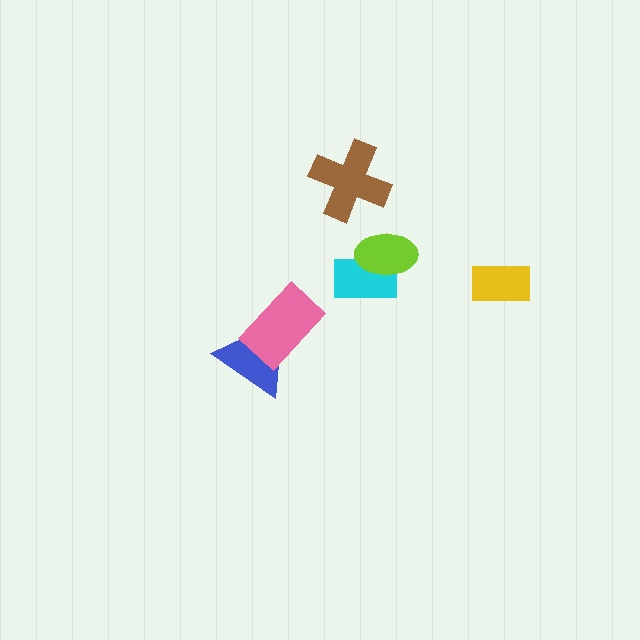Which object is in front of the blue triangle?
The pink rectangle is in front of the blue triangle.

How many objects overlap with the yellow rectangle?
0 objects overlap with the yellow rectangle.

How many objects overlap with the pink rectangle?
1 object overlaps with the pink rectangle.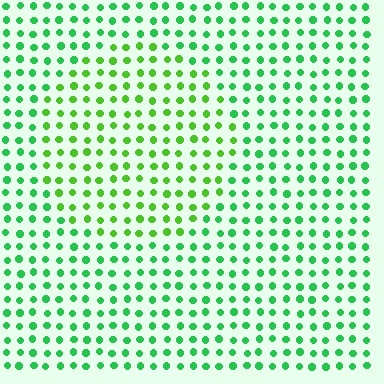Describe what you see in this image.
The image is filled with small green elements in a uniform arrangement. A circle-shaped region is visible where the elements are tinted to a slightly different hue, forming a subtle color boundary.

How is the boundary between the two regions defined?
The boundary is defined purely by a slight shift in hue (about 29 degrees). Spacing, size, and orientation are identical on both sides.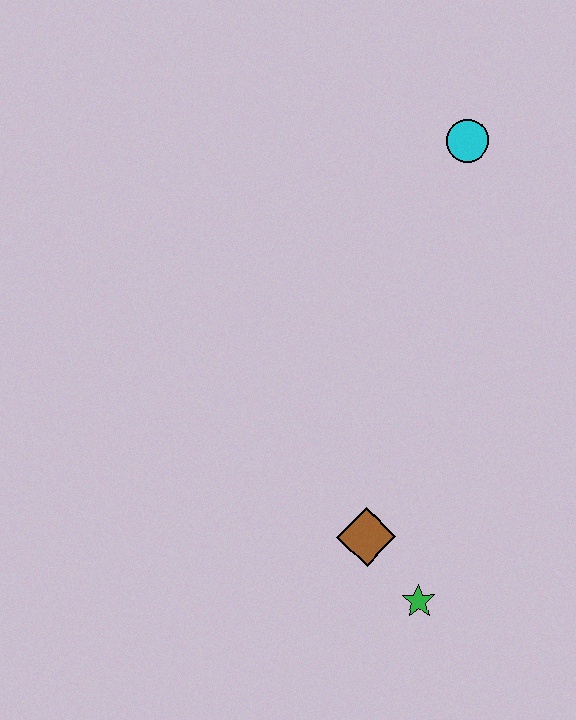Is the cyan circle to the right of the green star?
Yes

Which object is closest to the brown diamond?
The green star is closest to the brown diamond.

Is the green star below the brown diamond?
Yes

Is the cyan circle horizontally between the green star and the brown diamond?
No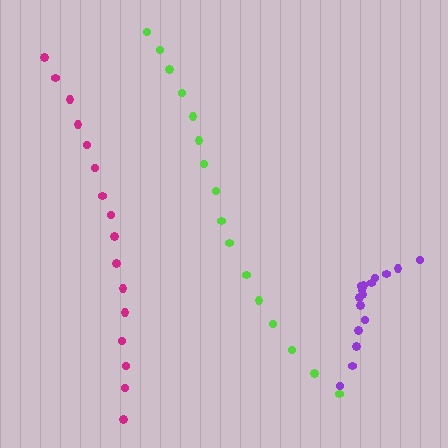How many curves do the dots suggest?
There are 3 distinct paths.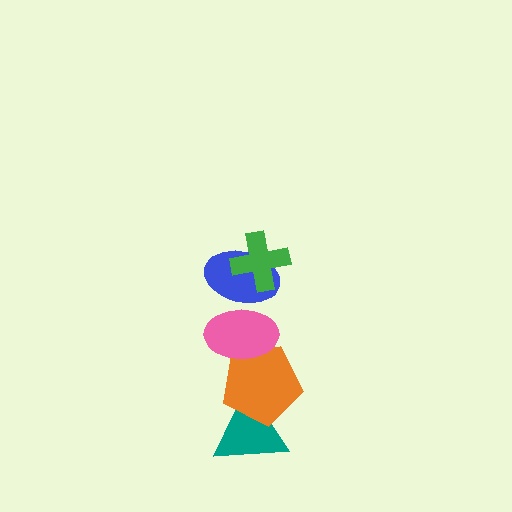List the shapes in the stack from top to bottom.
From top to bottom: the green cross, the blue ellipse, the pink ellipse, the orange pentagon, the teal triangle.